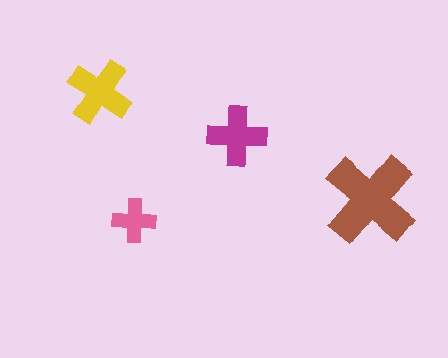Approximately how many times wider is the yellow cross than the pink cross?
About 1.5 times wider.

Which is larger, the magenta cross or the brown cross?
The brown one.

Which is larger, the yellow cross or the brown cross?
The brown one.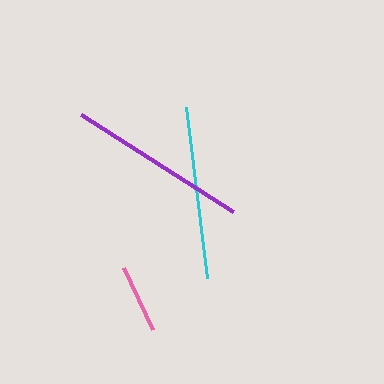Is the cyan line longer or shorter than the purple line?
The purple line is longer than the cyan line.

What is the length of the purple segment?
The purple segment is approximately 180 pixels long.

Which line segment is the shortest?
The pink line is the shortest at approximately 68 pixels.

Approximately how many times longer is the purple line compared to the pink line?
The purple line is approximately 2.6 times the length of the pink line.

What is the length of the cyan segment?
The cyan segment is approximately 172 pixels long.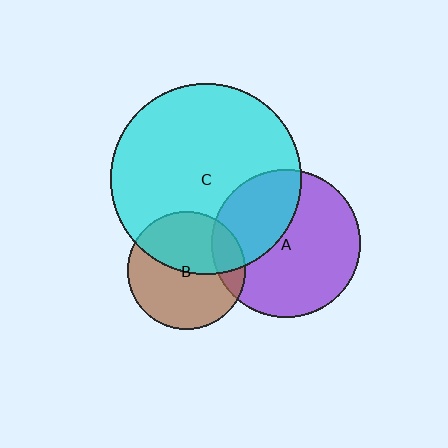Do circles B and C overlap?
Yes.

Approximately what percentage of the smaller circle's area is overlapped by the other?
Approximately 45%.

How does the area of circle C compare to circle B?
Approximately 2.6 times.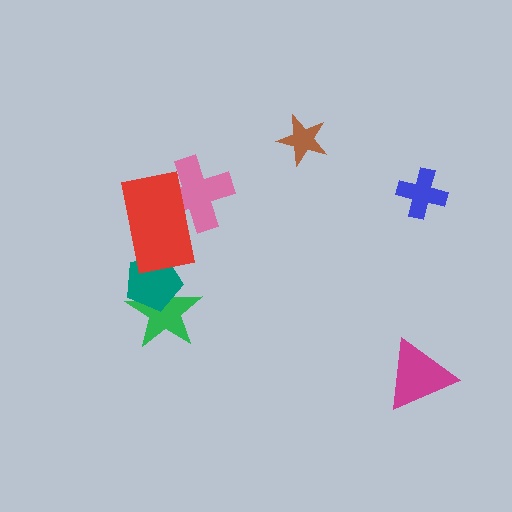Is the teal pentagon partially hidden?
Yes, it is partially covered by another shape.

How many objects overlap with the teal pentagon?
2 objects overlap with the teal pentagon.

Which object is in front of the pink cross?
The red rectangle is in front of the pink cross.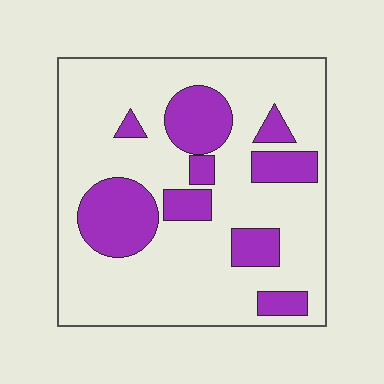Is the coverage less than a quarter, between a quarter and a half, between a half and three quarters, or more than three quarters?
Less than a quarter.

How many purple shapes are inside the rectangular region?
9.